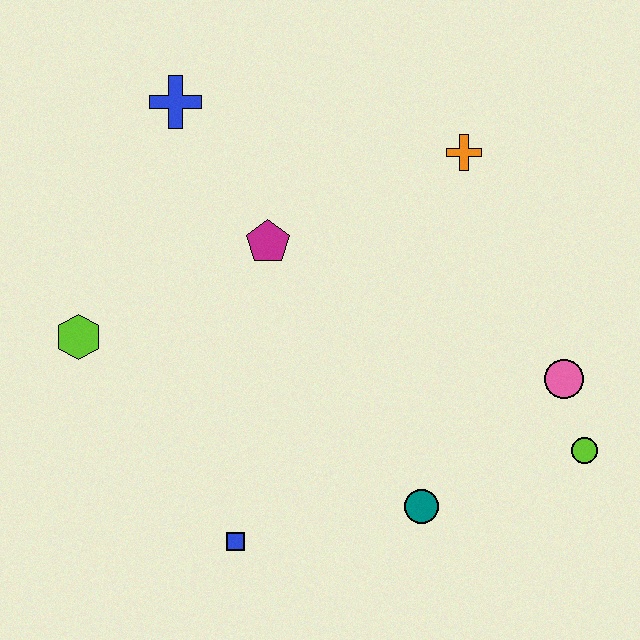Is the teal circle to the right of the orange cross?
No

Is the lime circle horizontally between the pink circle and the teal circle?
No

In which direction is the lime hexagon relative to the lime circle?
The lime hexagon is to the left of the lime circle.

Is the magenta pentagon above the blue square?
Yes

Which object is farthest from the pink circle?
The lime hexagon is farthest from the pink circle.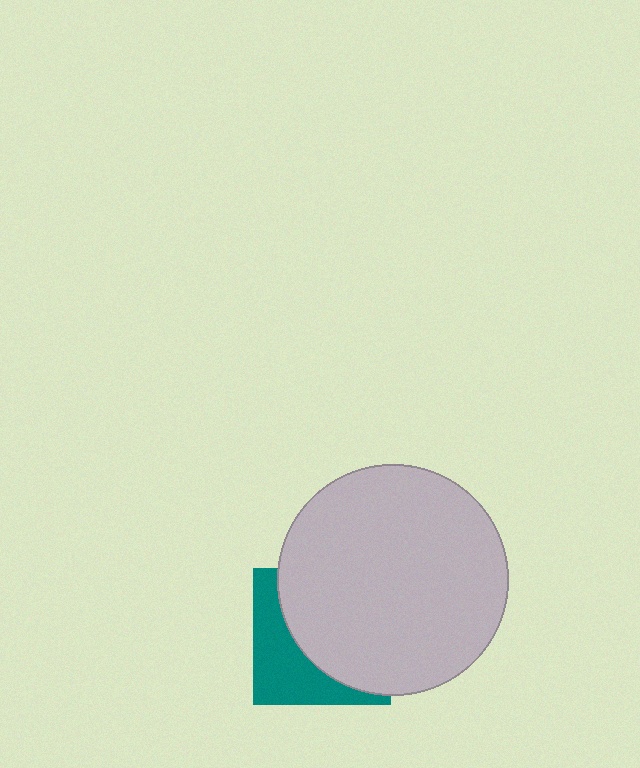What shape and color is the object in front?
The object in front is a light gray circle.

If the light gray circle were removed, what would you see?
You would see the complete teal square.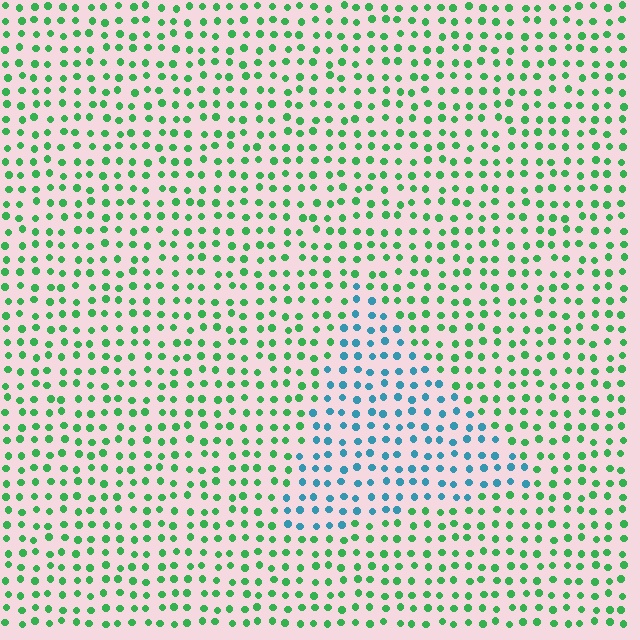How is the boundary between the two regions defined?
The boundary is defined purely by a slight shift in hue (about 60 degrees). Spacing, size, and orientation are identical on both sides.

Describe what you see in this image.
The image is filled with small green elements in a uniform arrangement. A triangle-shaped region is visible where the elements are tinted to a slightly different hue, forming a subtle color boundary.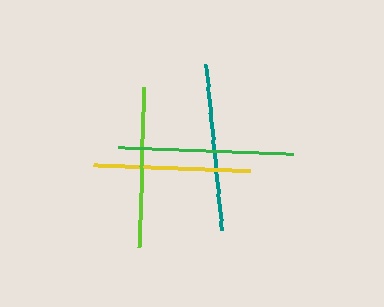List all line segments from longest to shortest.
From longest to shortest: green, teal, lime, yellow.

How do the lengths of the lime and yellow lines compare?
The lime and yellow lines are approximately the same length.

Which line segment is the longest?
The green line is the longest at approximately 174 pixels.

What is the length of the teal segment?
The teal segment is approximately 167 pixels long.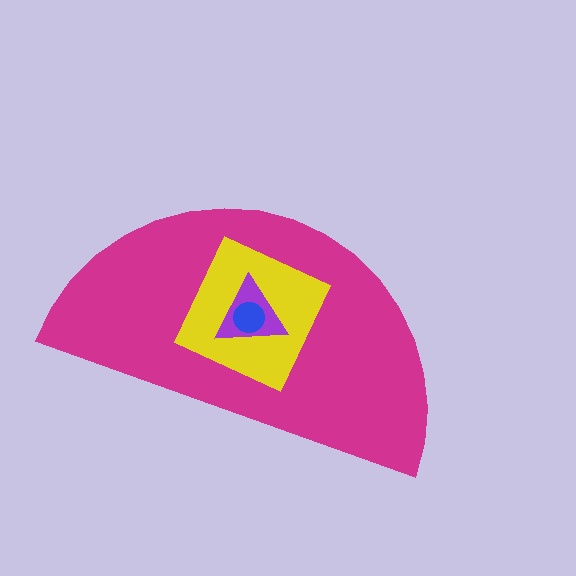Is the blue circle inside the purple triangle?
Yes.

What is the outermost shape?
The magenta semicircle.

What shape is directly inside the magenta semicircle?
The yellow square.